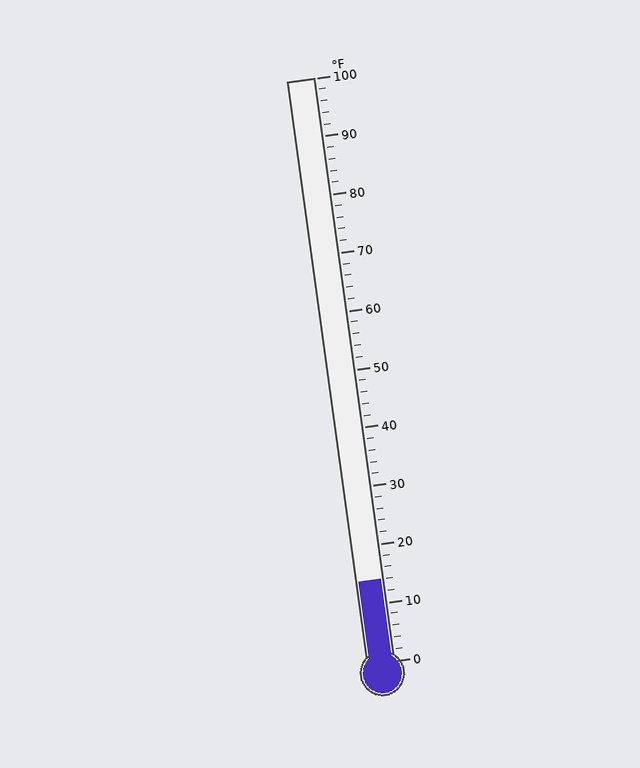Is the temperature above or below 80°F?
The temperature is below 80°F.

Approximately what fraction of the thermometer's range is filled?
The thermometer is filled to approximately 15% of its range.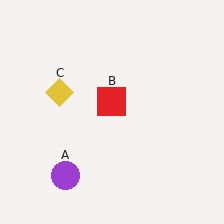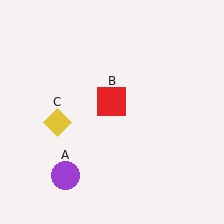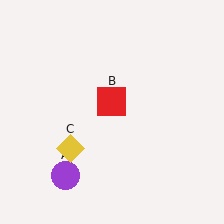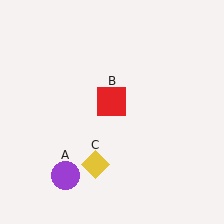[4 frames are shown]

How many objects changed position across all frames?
1 object changed position: yellow diamond (object C).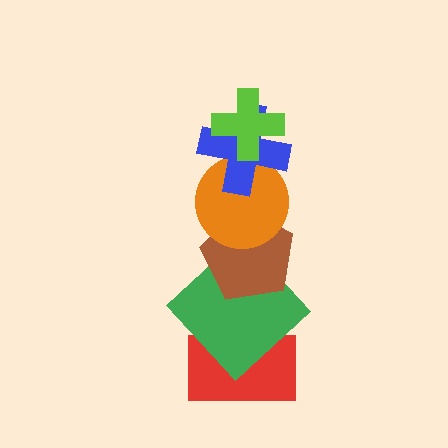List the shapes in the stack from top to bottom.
From top to bottom: the lime cross, the blue cross, the orange circle, the brown pentagon, the green diamond, the red rectangle.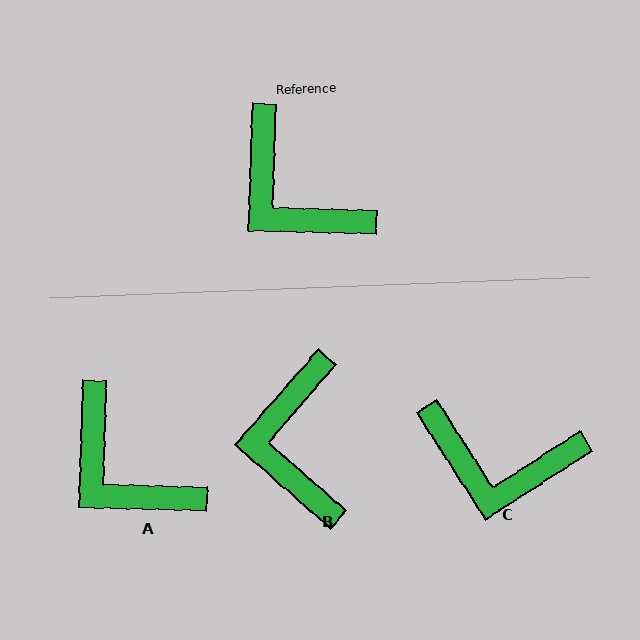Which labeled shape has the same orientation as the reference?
A.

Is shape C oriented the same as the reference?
No, it is off by about 34 degrees.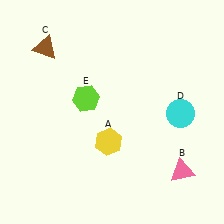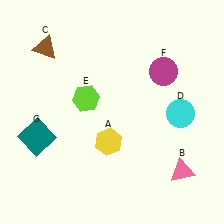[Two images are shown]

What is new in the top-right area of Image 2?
A magenta circle (F) was added in the top-right area of Image 2.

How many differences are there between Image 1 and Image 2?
There are 2 differences between the two images.